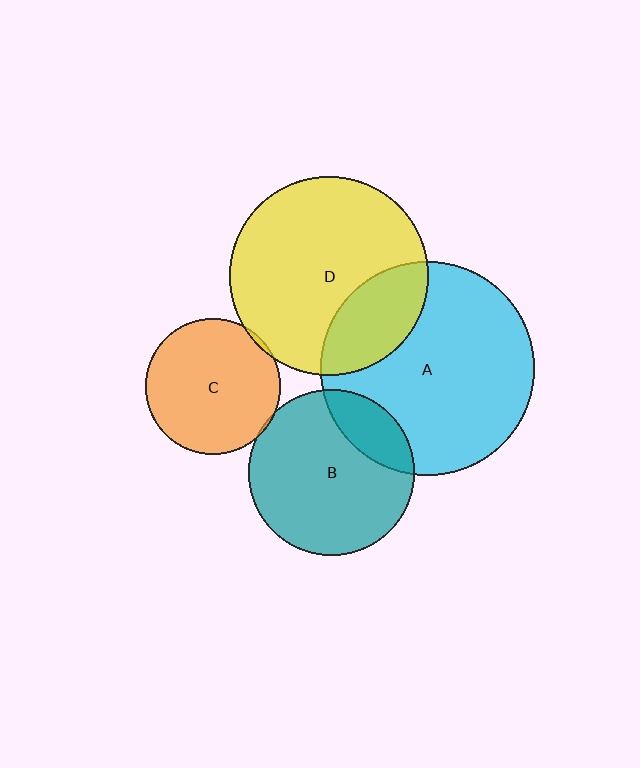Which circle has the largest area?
Circle A (cyan).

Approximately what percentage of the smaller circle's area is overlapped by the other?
Approximately 5%.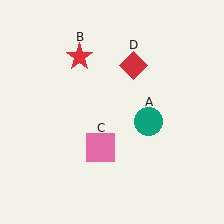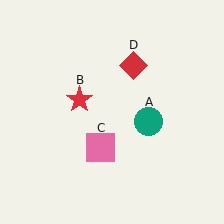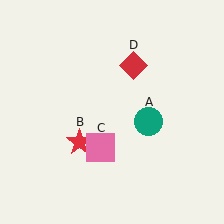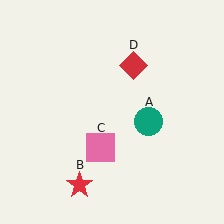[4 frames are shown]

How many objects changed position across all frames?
1 object changed position: red star (object B).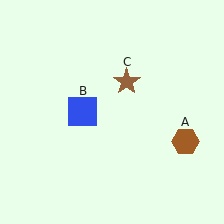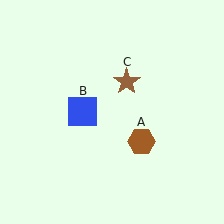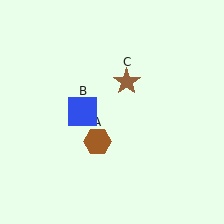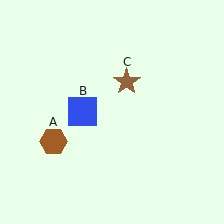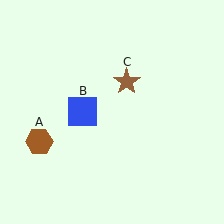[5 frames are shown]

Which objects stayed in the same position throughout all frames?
Blue square (object B) and brown star (object C) remained stationary.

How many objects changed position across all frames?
1 object changed position: brown hexagon (object A).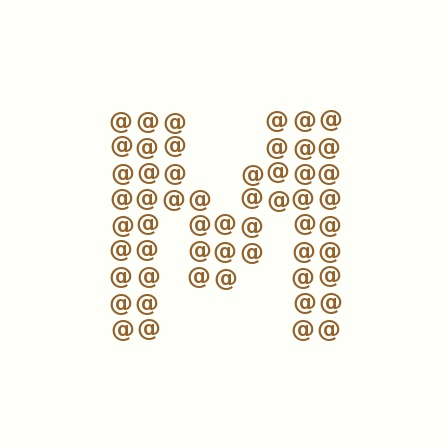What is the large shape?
The large shape is the letter M.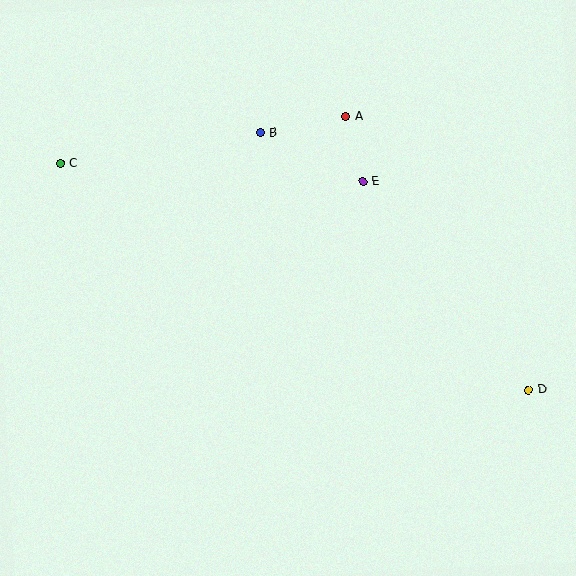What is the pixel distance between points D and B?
The distance between D and B is 371 pixels.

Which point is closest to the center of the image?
Point E at (363, 182) is closest to the center.